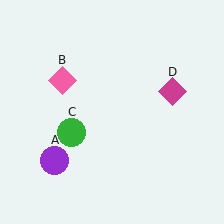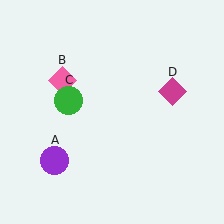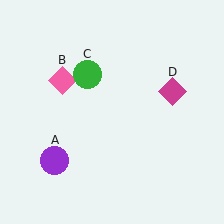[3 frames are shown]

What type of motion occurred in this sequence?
The green circle (object C) rotated clockwise around the center of the scene.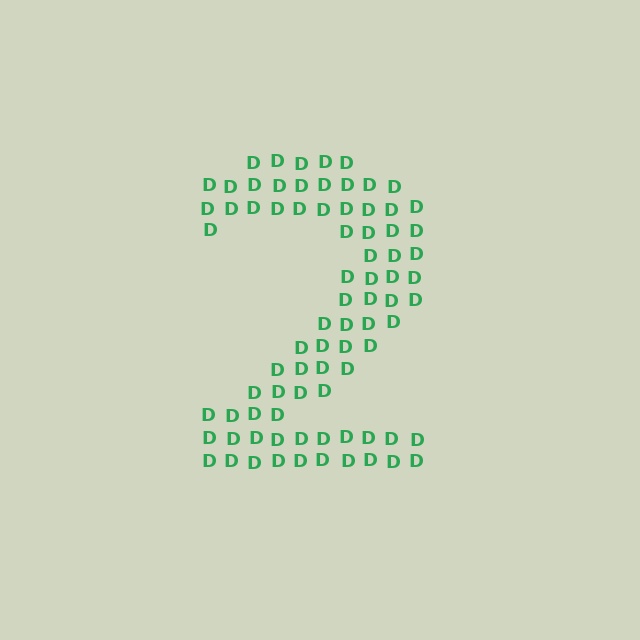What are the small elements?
The small elements are letter D's.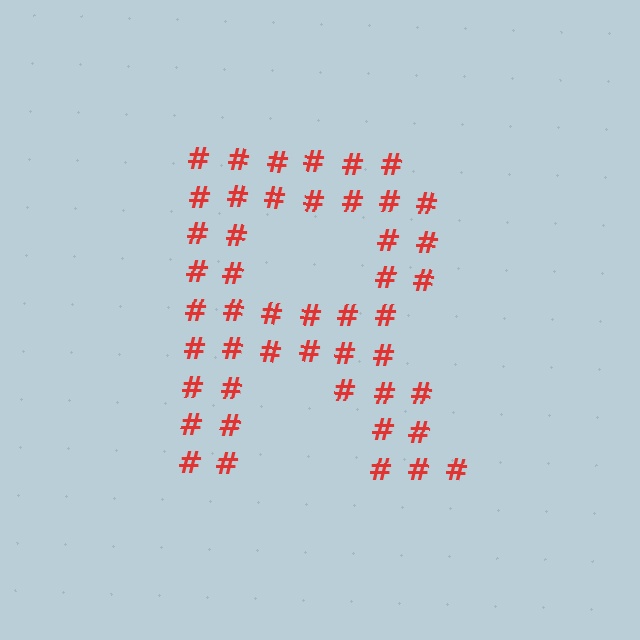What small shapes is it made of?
It is made of small hash symbols.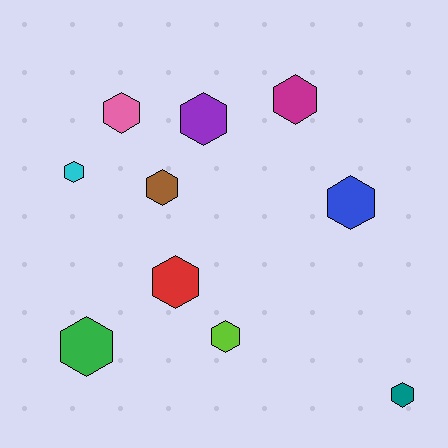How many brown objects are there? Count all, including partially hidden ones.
There is 1 brown object.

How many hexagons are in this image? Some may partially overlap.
There are 10 hexagons.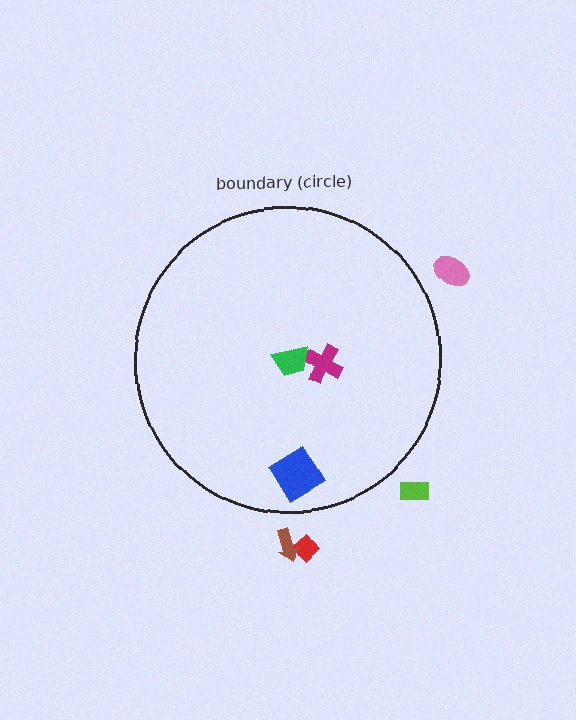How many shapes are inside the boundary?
3 inside, 4 outside.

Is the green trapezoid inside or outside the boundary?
Inside.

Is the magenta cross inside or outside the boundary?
Inside.